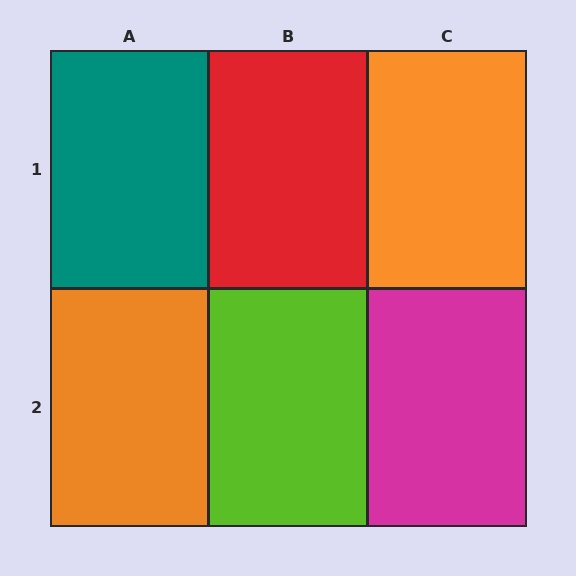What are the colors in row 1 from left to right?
Teal, red, orange.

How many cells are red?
1 cell is red.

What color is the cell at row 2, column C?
Magenta.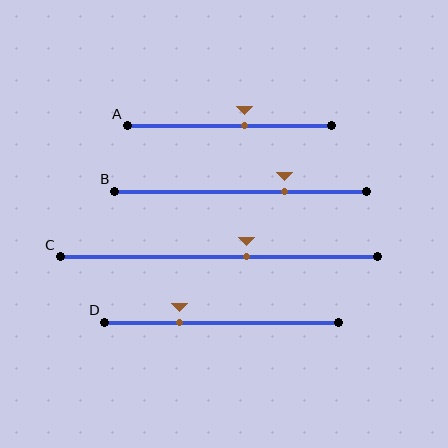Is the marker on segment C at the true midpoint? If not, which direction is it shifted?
No, the marker on segment C is shifted to the right by about 9% of the segment length.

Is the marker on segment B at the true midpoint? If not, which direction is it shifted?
No, the marker on segment B is shifted to the right by about 18% of the segment length.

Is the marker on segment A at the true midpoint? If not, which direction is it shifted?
No, the marker on segment A is shifted to the right by about 7% of the segment length.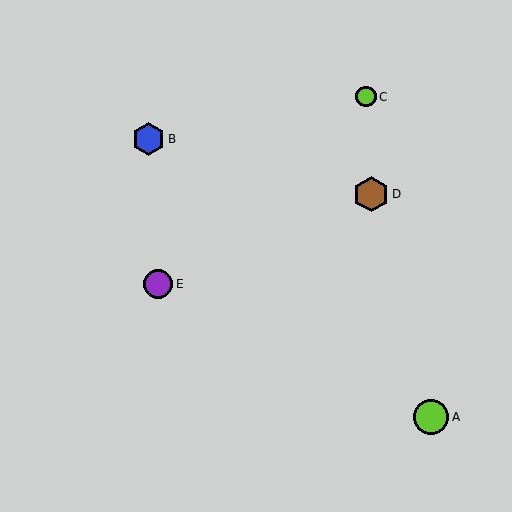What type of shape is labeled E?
Shape E is a purple circle.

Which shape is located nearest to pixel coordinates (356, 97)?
The lime circle (labeled C) at (366, 97) is nearest to that location.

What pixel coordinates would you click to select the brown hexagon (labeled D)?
Click at (371, 194) to select the brown hexagon D.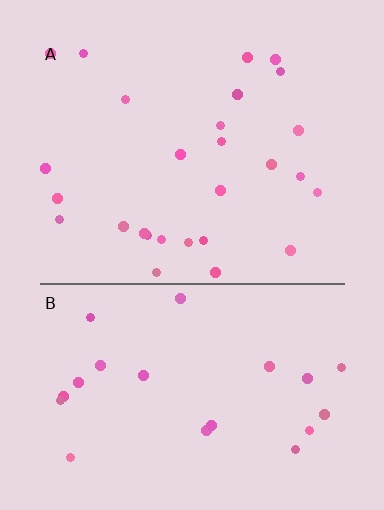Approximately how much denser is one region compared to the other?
Approximately 1.3× — region A over region B.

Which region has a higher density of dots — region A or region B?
A (the top).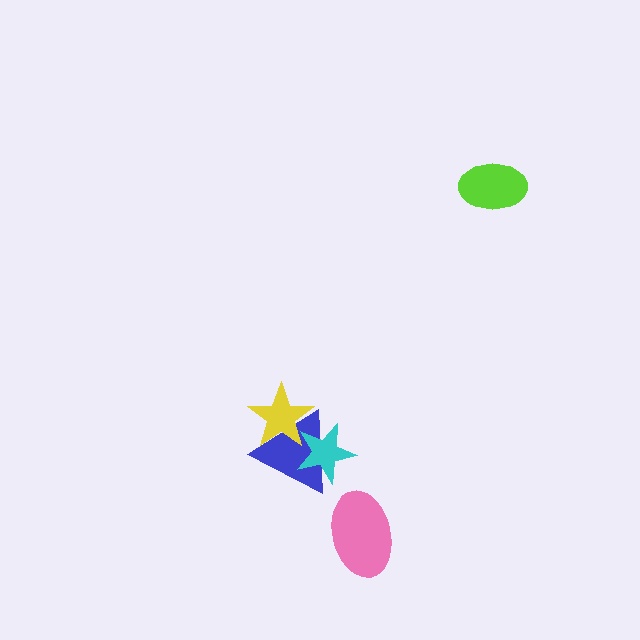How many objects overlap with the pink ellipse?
0 objects overlap with the pink ellipse.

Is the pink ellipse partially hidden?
No, no other shape covers it.